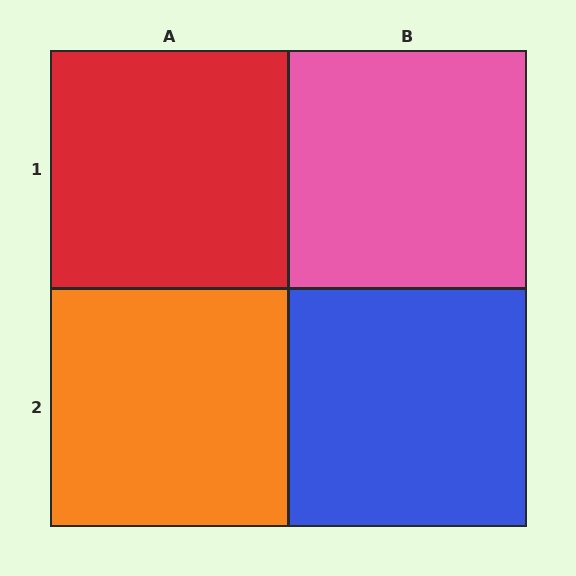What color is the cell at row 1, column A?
Red.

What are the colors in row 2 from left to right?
Orange, blue.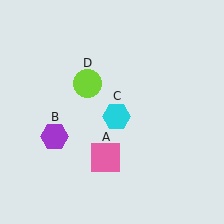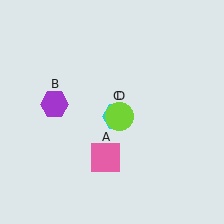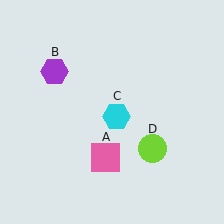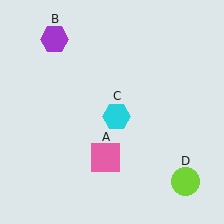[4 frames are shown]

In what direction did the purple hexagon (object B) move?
The purple hexagon (object B) moved up.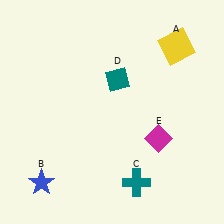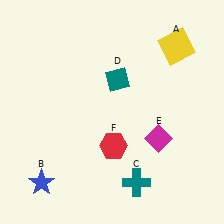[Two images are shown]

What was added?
A red hexagon (F) was added in Image 2.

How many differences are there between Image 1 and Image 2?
There is 1 difference between the two images.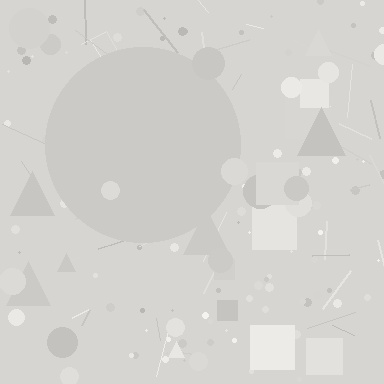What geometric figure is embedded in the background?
A circle is embedded in the background.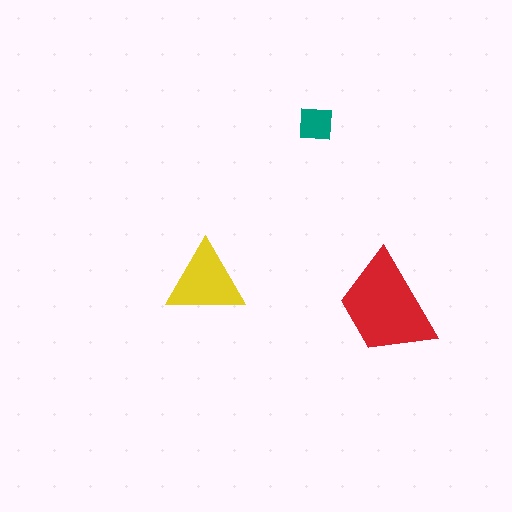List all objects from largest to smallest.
The red trapezoid, the yellow triangle, the teal square.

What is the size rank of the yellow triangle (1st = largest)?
2nd.